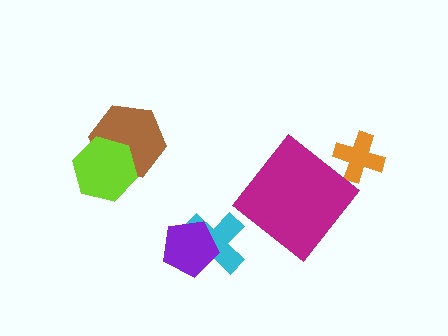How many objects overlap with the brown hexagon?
1 object overlaps with the brown hexagon.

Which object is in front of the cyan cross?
The purple pentagon is in front of the cyan cross.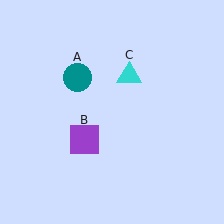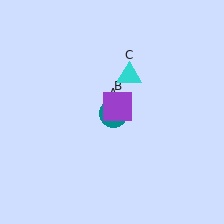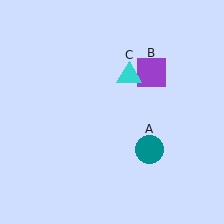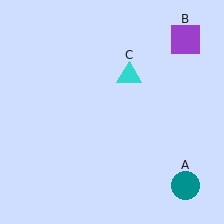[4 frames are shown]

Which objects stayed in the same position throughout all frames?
Cyan triangle (object C) remained stationary.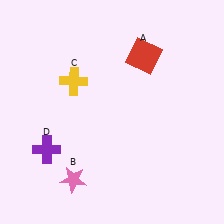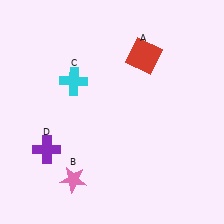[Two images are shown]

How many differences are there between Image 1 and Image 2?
There is 1 difference between the two images.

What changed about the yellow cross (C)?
In Image 1, C is yellow. In Image 2, it changed to cyan.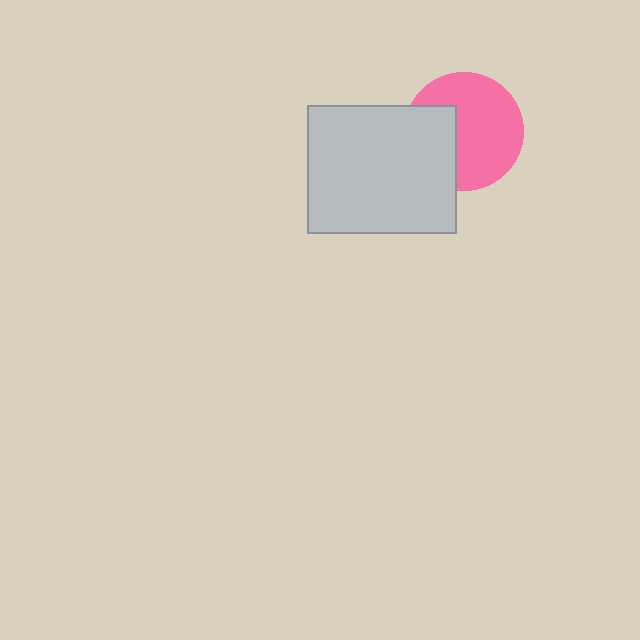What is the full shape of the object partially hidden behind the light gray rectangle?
The partially hidden object is a pink circle.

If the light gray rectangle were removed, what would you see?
You would see the complete pink circle.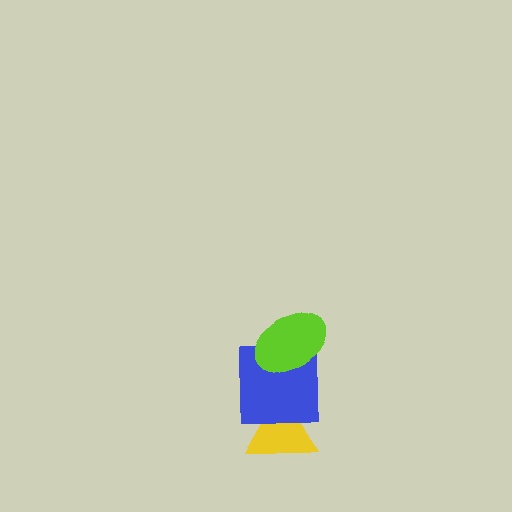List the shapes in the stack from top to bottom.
From top to bottom: the lime ellipse, the blue square, the yellow triangle.